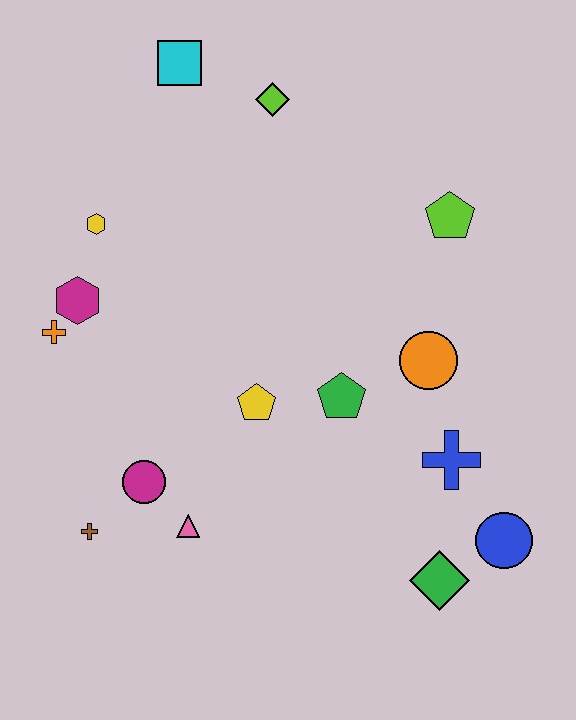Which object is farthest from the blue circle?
The cyan square is farthest from the blue circle.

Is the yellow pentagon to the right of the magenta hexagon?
Yes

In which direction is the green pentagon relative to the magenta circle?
The green pentagon is to the right of the magenta circle.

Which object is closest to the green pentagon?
The yellow pentagon is closest to the green pentagon.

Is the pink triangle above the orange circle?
No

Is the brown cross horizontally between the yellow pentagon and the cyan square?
No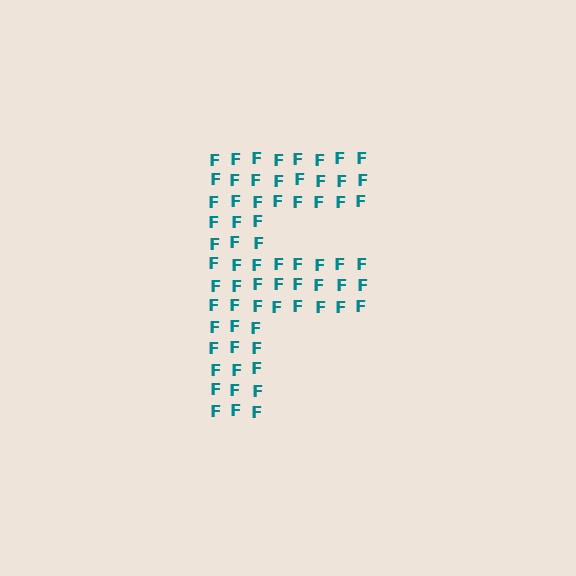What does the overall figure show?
The overall figure shows the letter F.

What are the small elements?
The small elements are letter F's.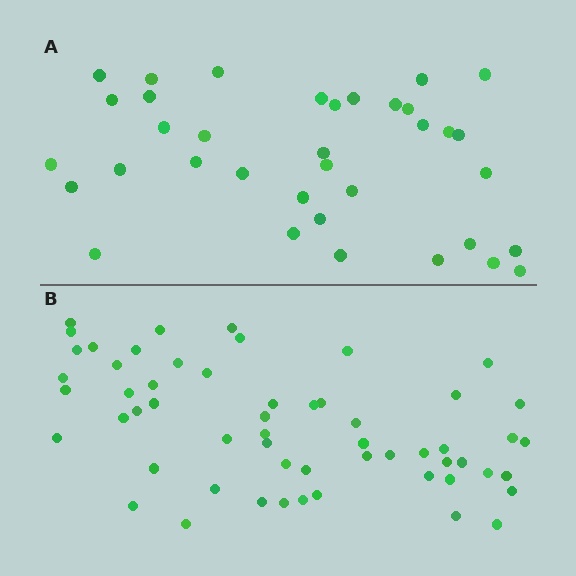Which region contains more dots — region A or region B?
Region B (the bottom region) has more dots.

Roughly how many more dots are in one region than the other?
Region B has approximately 20 more dots than region A.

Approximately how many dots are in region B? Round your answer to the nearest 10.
About 60 dots. (The exact count is 57, which rounds to 60.)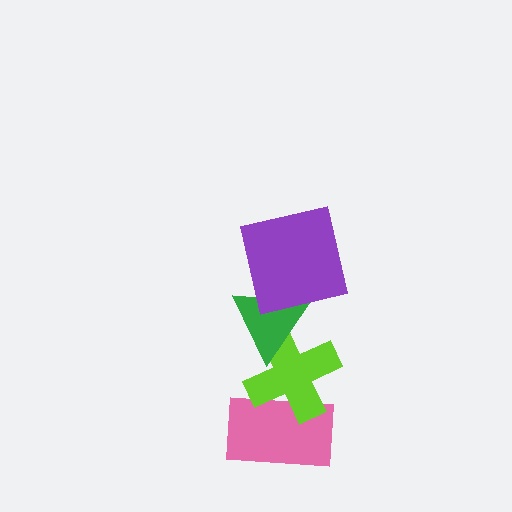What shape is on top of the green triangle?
The purple square is on top of the green triangle.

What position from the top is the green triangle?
The green triangle is 2nd from the top.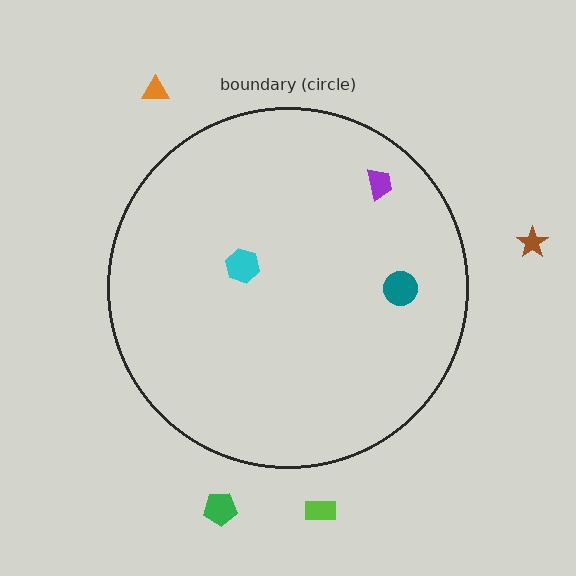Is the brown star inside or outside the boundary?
Outside.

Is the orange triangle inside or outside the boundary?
Outside.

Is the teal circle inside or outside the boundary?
Inside.